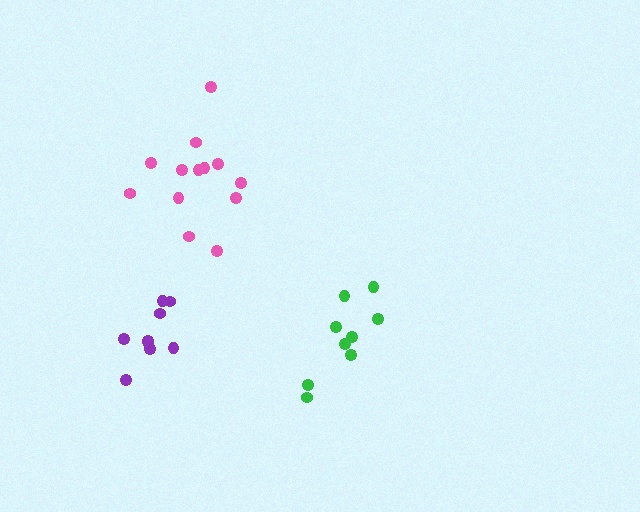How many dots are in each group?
Group 1: 9 dots, Group 2: 9 dots, Group 3: 13 dots (31 total).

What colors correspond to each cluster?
The clusters are colored: green, purple, pink.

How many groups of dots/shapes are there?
There are 3 groups.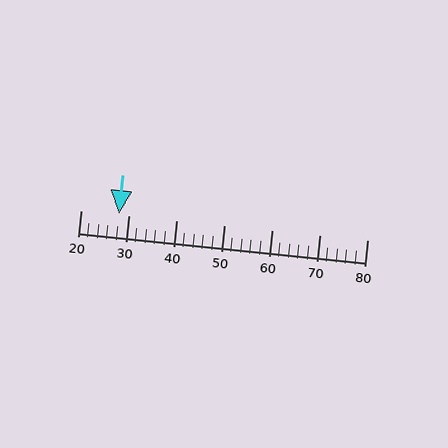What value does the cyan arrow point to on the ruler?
The cyan arrow points to approximately 28.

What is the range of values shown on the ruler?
The ruler shows values from 20 to 80.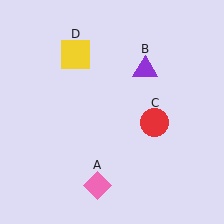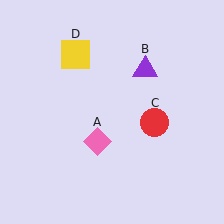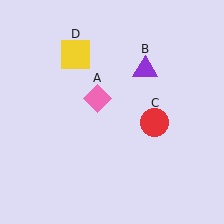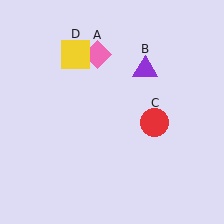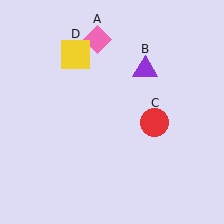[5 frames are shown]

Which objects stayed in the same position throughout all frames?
Purple triangle (object B) and red circle (object C) and yellow square (object D) remained stationary.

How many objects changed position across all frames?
1 object changed position: pink diamond (object A).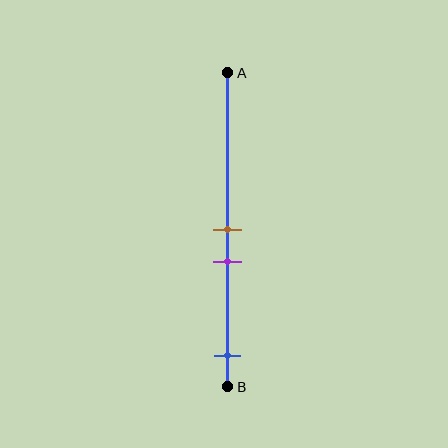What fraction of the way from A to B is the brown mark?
The brown mark is approximately 50% (0.5) of the way from A to B.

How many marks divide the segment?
There are 3 marks dividing the segment.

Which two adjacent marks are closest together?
The brown and purple marks are the closest adjacent pair.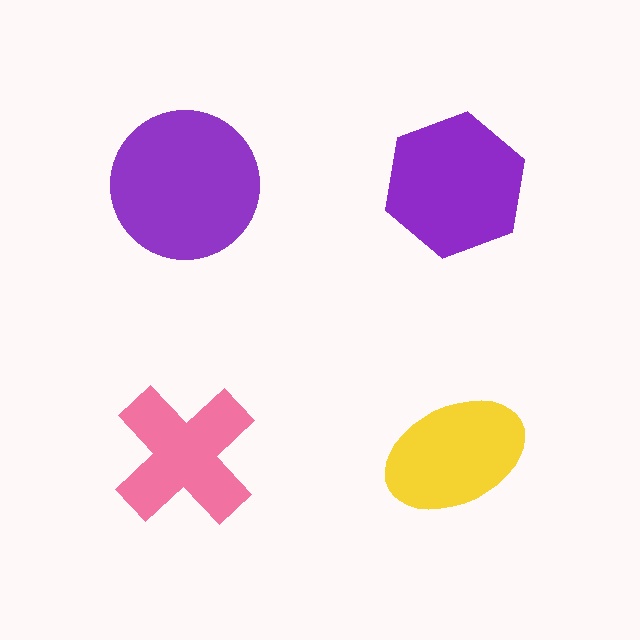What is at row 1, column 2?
A purple hexagon.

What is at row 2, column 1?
A pink cross.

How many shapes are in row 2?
2 shapes.